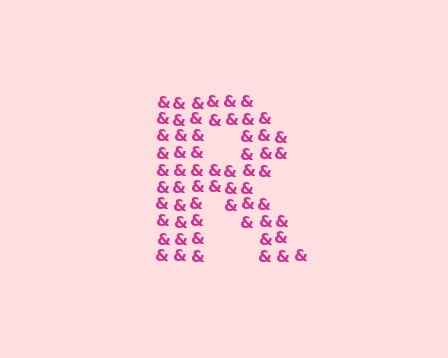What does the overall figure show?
The overall figure shows the letter R.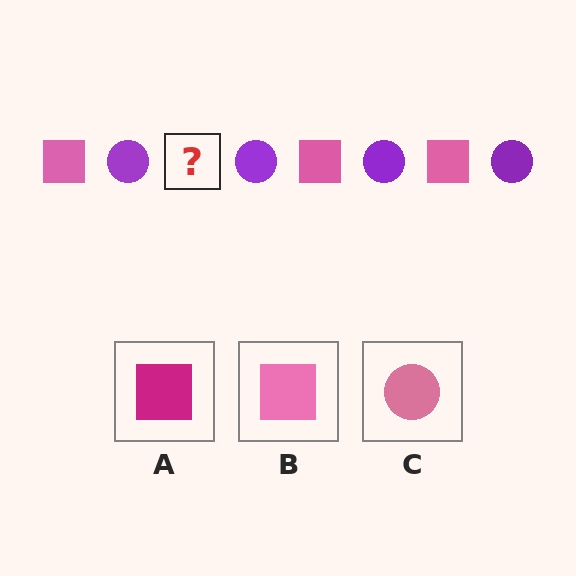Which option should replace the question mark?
Option B.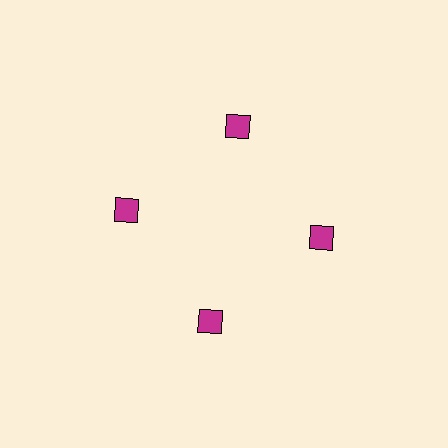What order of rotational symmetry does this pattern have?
This pattern has 4-fold rotational symmetry.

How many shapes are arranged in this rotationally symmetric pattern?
There are 4 shapes, arranged in 4 groups of 1.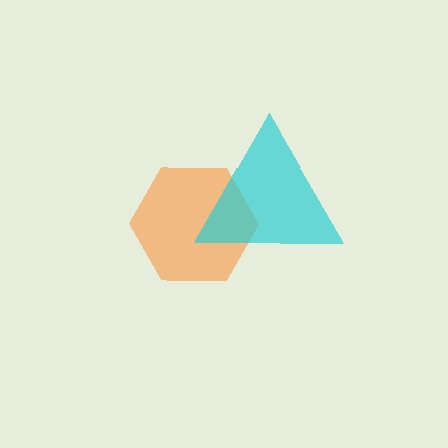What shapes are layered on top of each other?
The layered shapes are: an orange hexagon, a cyan triangle.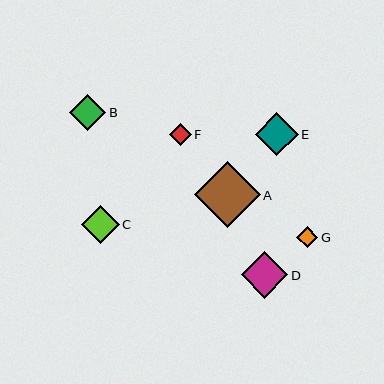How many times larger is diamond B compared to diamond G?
Diamond B is approximately 1.7 times the size of diamond G.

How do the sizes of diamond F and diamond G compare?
Diamond F and diamond G are approximately the same size.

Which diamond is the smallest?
Diamond G is the smallest with a size of approximately 21 pixels.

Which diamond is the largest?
Diamond A is the largest with a size of approximately 66 pixels.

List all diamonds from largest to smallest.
From largest to smallest: A, D, E, C, B, F, G.